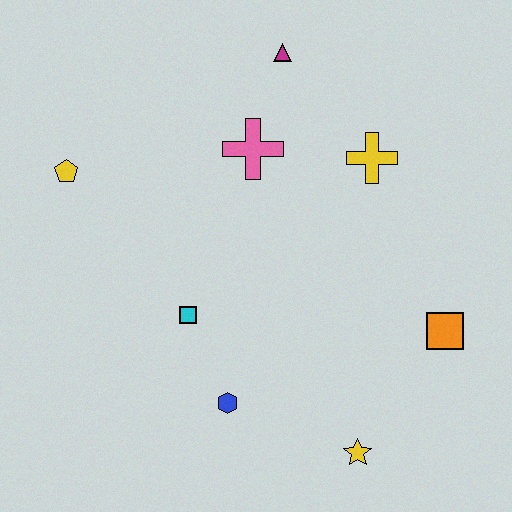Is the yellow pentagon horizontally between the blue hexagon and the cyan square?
No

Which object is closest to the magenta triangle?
The pink cross is closest to the magenta triangle.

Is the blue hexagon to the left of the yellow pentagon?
No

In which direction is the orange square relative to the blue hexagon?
The orange square is to the right of the blue hexagon.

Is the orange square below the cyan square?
Yes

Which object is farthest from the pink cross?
The yellow star is farthest from the pink cross.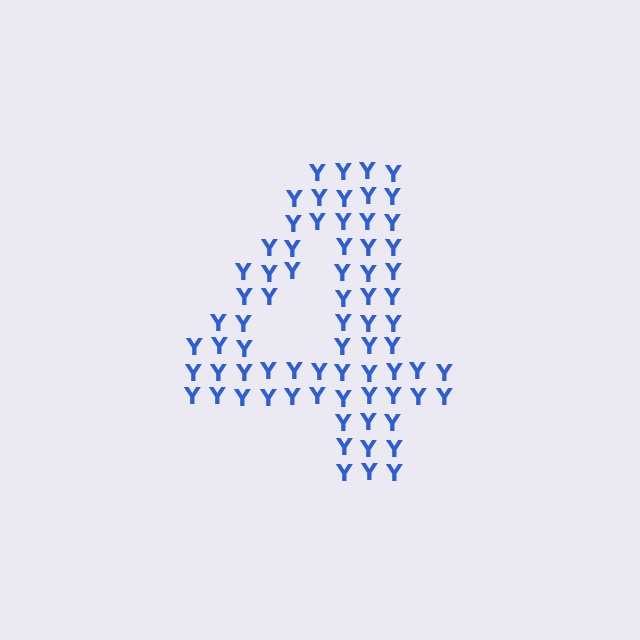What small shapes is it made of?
It is made of small letter Y's.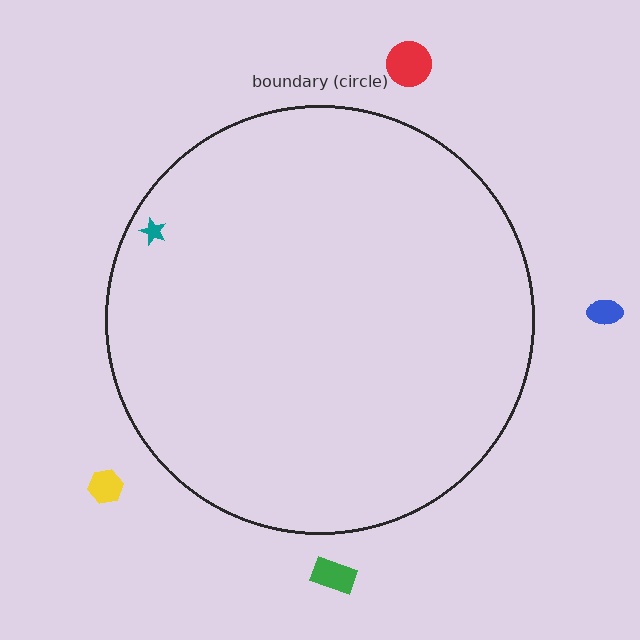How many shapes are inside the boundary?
1 inside, 4 outside.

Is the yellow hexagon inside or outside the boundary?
Outside.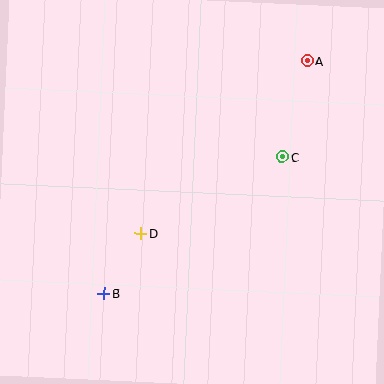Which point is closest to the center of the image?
Point D at (141, 233) is closest to the center.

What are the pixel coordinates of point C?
Point C is at (283, 157).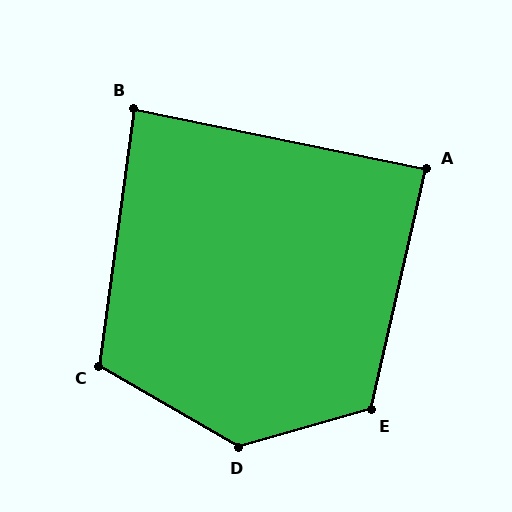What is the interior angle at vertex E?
Approximately 119 degrees (obtuse).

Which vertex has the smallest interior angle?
B, at approximately 86 degrees.